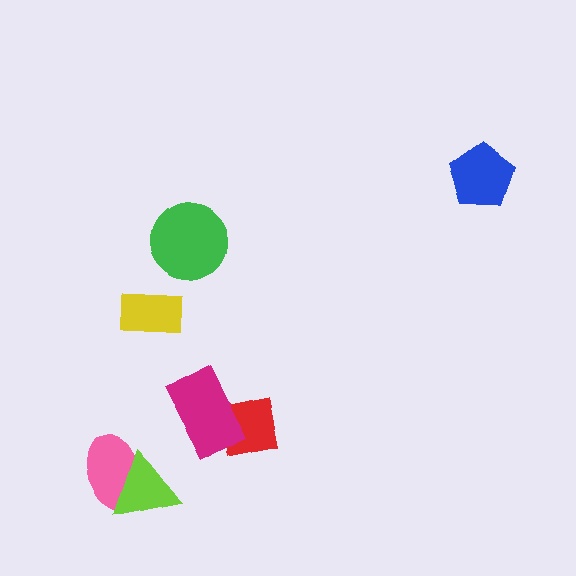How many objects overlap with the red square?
1 object overlaps with the red square.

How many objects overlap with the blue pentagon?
0 objects overlap with the blue pentagon.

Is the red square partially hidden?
Yes, it is partially covered by another shape.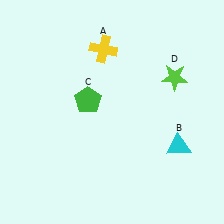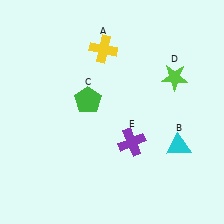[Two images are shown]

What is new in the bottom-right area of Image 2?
A purple cross (E) was added in the bottom-right area of Image 2.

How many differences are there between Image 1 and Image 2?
There is 1 difference between the two images.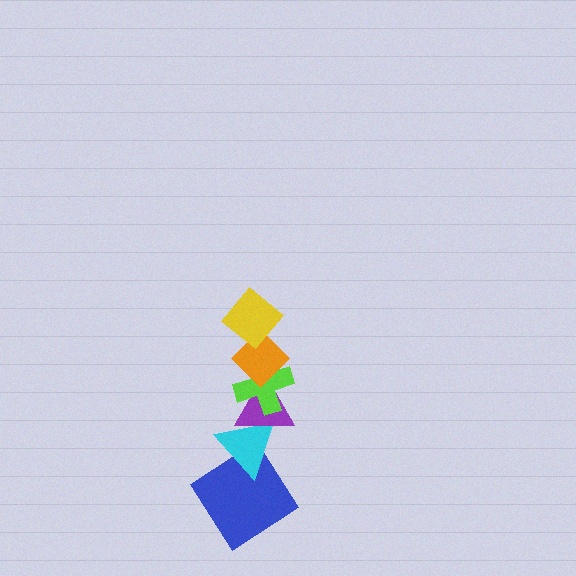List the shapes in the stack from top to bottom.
From top to bottom: the yellow diamond, the orange diamond, the lime cross, the purple triangle, the cyan triangle, the blue diamond.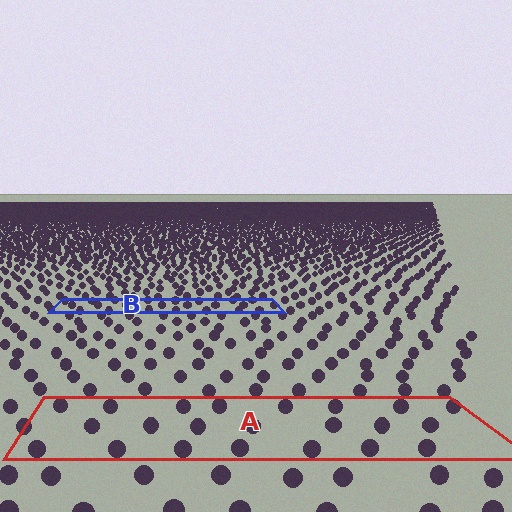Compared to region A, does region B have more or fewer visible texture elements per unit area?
Region B has more texture elements per unit area — they are packed more densely because it is farther away.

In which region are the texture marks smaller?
The texture marks are smaller in region B, because it is farther away.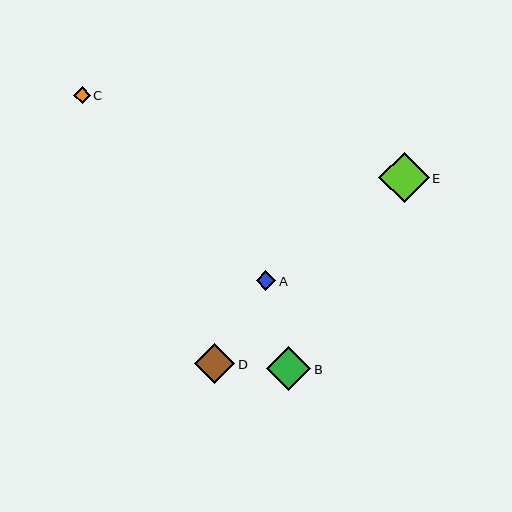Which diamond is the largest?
Diamond E is the largest with a size of approximately 50 pixels.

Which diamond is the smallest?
Diamond C is the smallest with a size of approximately 17 pixels.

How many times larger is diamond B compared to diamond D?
Diamond B is approximately 1.1 times the size of diamond D.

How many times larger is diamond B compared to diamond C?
Diamond B is approximately 2.6 times the size of diamond C.